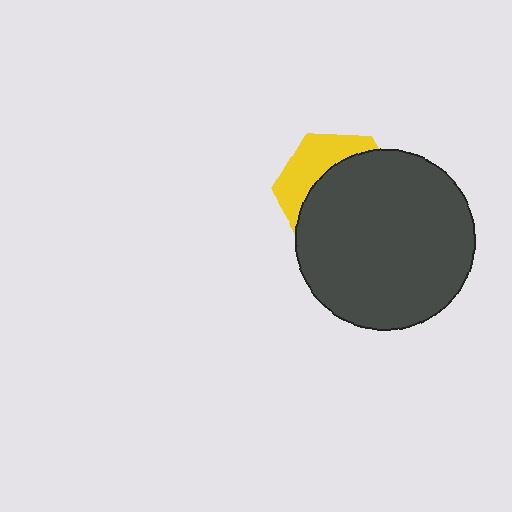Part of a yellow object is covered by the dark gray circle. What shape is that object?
It is a hexagon.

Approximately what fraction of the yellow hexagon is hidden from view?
Roughly 66% of the yellow hexagon is hidden behind the dark gray circle.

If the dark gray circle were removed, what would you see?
You would see the complete yellow hexagon.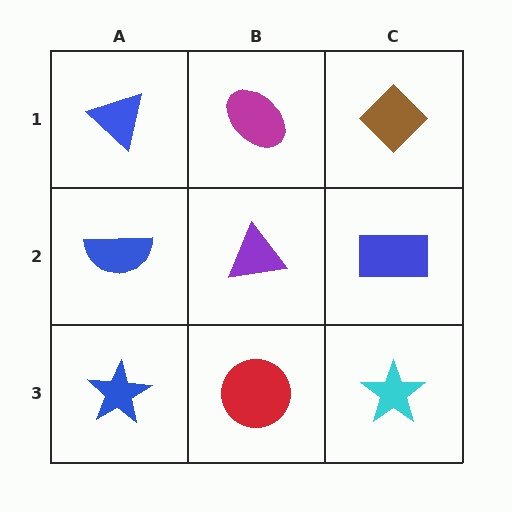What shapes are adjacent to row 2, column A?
A blue triangle (row 1, column A), a blue star (row 3, column A), a purple triangle (row 2, column B).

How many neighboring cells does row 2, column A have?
3.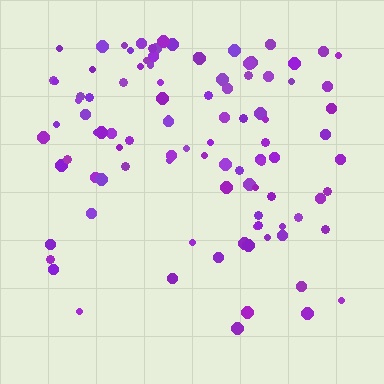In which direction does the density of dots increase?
From bottom to top, with the top side densest.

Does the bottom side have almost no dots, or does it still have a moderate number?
Still a moderate number, just noticeably fewer than the top.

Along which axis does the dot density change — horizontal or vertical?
Vertical.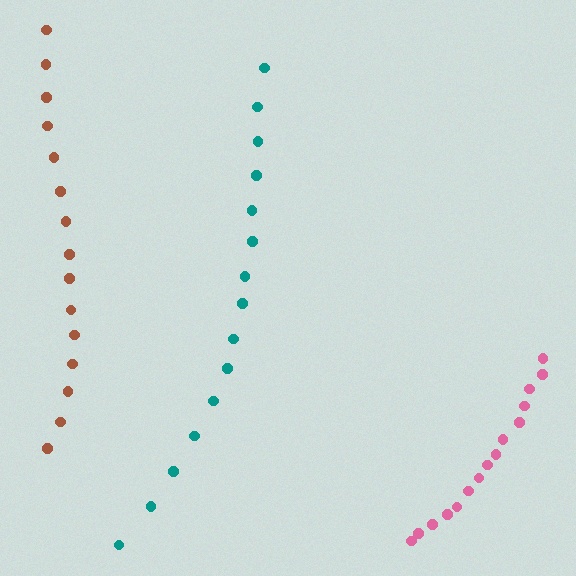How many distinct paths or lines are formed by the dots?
There are 3 distinct paths.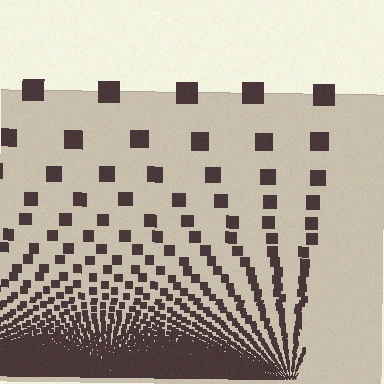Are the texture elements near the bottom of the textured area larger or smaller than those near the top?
Smaller. The gradient is inverted — elements near the bottom are smaller and denser.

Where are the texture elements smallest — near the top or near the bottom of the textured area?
Near the bottom.